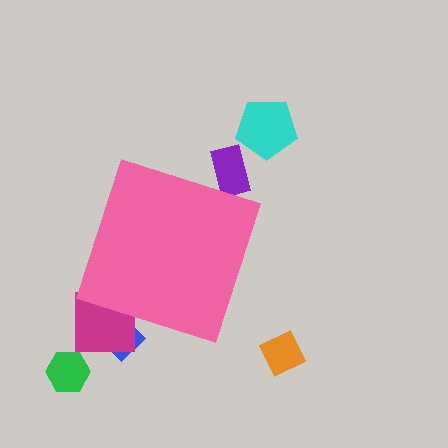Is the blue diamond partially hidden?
Yes, the blue diamond is partially hidden behind the pink diamond.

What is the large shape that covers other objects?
A pink diamond.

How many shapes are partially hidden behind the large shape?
3 shapes are partially hidden.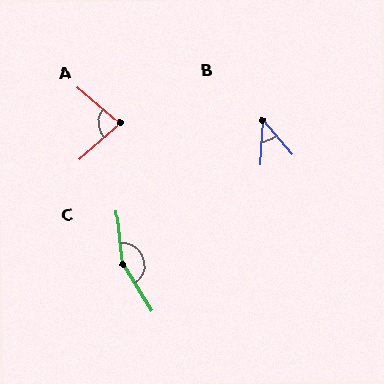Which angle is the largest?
C, at approximately 153 degrees.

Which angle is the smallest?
B, at approximately 44 degrees.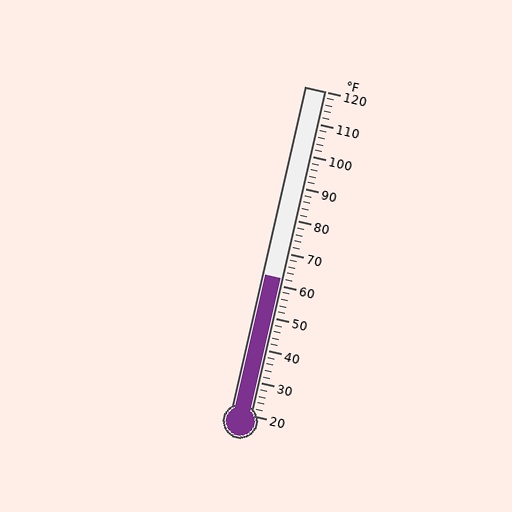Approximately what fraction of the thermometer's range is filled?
The thermometer is filled to approximately 40% of its range.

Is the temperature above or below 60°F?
The temperature is above 60°F.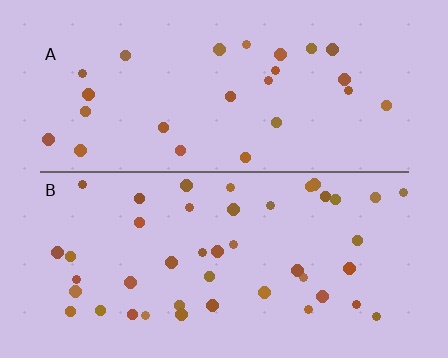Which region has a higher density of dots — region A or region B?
B (the bottom).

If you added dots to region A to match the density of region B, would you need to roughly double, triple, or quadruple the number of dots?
Approximately double.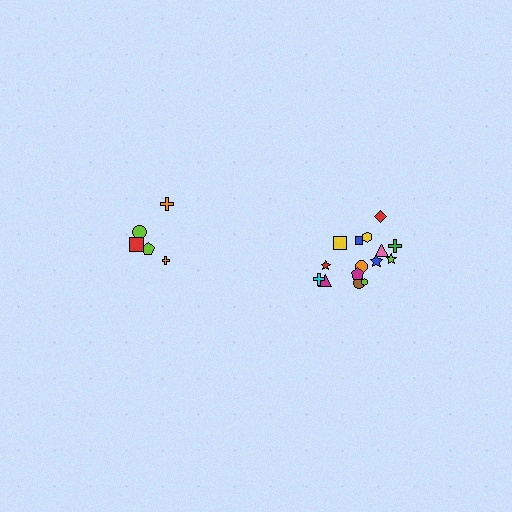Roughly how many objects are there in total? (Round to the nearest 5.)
Roughly 20 objects in total.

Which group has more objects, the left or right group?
The right group.